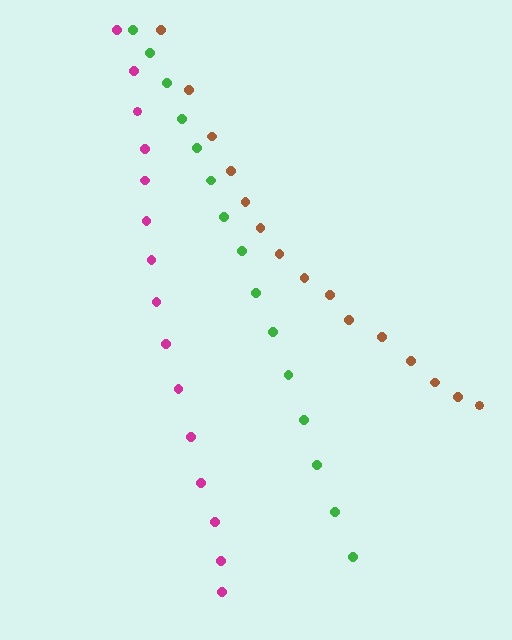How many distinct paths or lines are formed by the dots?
There are 3 distinct paths.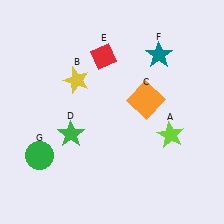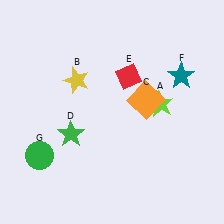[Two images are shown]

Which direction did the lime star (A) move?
The lime star (A) moved up.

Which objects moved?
The objects that moved are: the lime star (A), the red diamond (E), the teal star (F).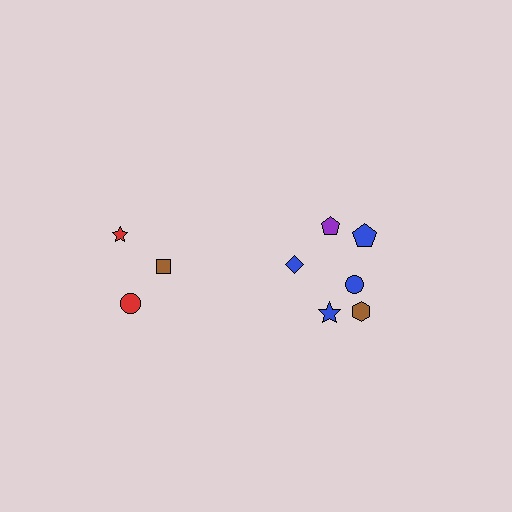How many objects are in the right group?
There are 6 objects.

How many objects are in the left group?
There are 3 objects.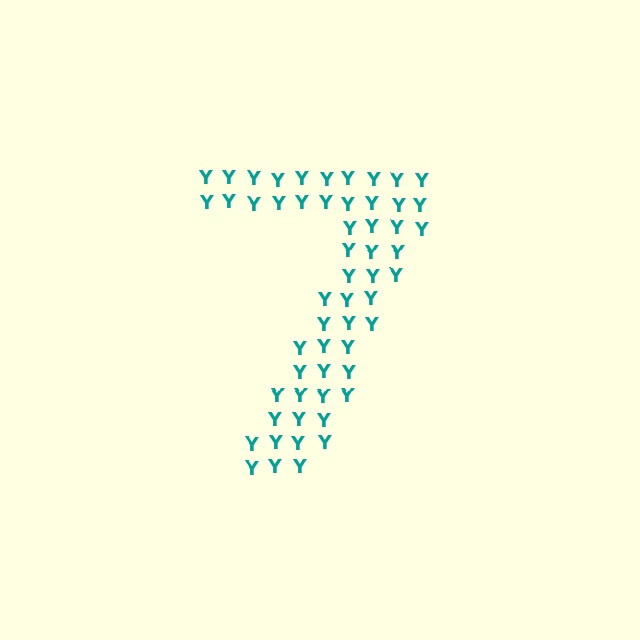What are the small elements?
The small elements are letter Y's.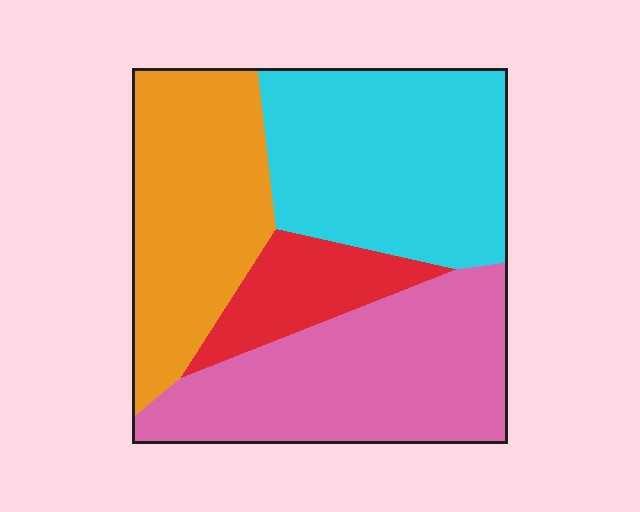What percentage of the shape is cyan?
Cyan takes up between a sixth and a third of the shape.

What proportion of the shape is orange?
Orange covers around 25% of the shape.